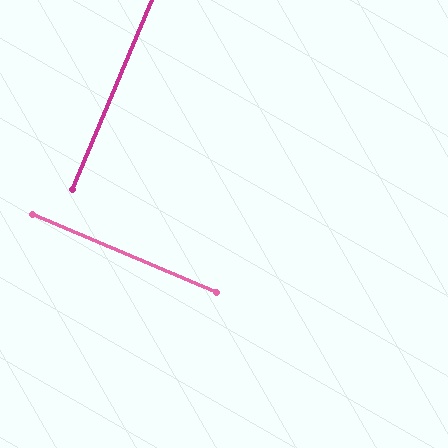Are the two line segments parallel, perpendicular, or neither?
Perpendicular — they meet at approximately 90°.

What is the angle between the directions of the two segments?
Approximately 90 degrees.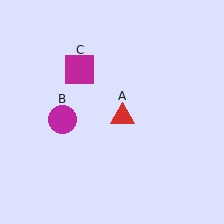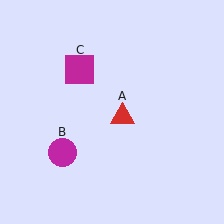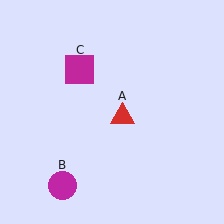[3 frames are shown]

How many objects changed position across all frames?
1 object changed position: magenta circle (object B).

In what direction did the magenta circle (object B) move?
The magenta circle (object B) moved down.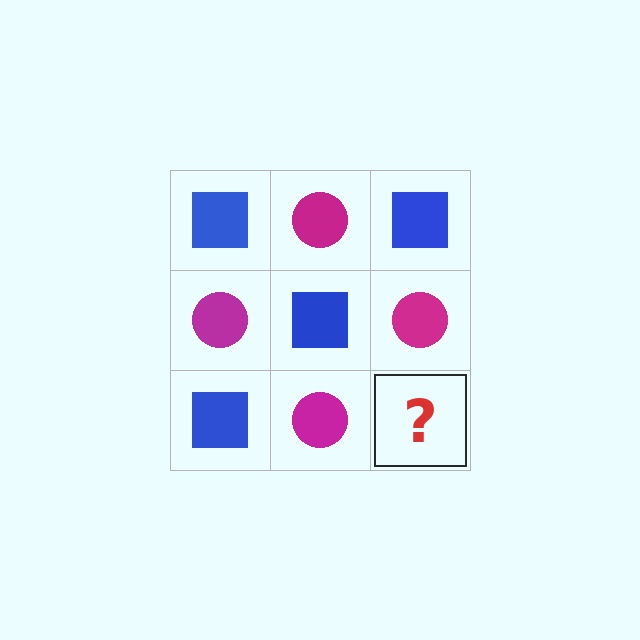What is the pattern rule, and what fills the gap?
The rule is that it alternates blue square and magenta circle in a checkerboard pattern. The gap should be filled with a blue square.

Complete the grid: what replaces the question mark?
The question mark should be replaced with a blue square.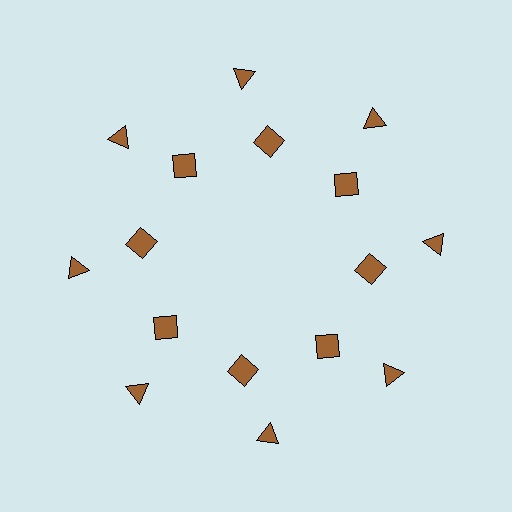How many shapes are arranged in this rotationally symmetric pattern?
There are 16 shapes, arranged in 8 groups of 2.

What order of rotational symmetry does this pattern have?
This pattern has 8-fold rotational symmetry.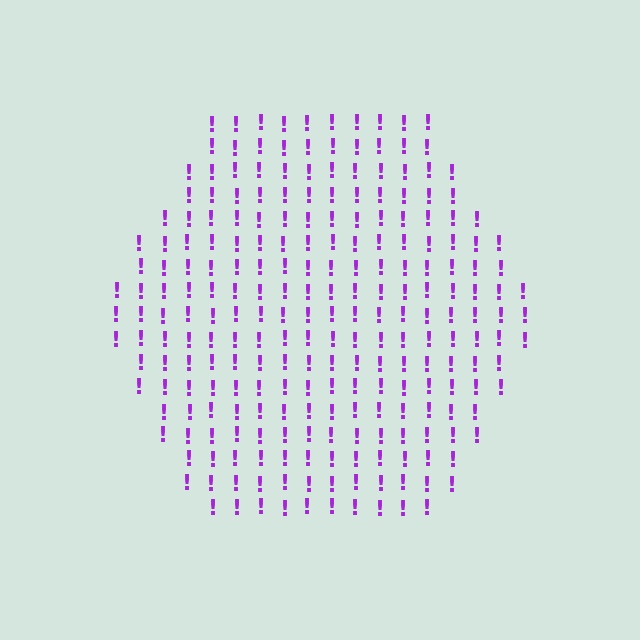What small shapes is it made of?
It is made of small exclamation marks.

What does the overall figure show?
The overall figure shows a hexagon.